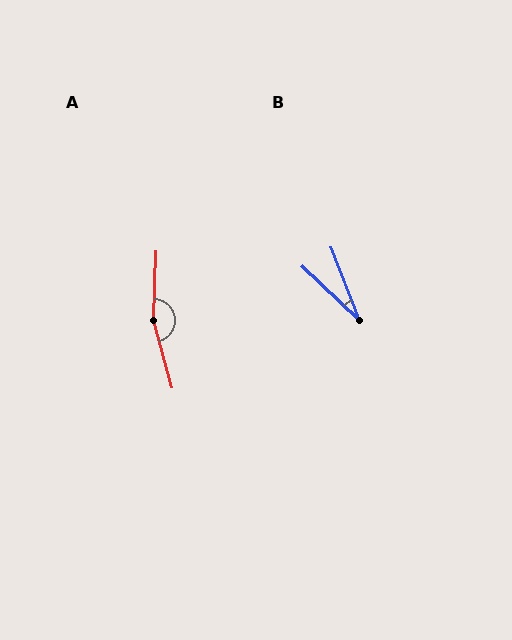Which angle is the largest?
A, at approximately 163 degrees.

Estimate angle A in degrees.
Approximately 163 degrees.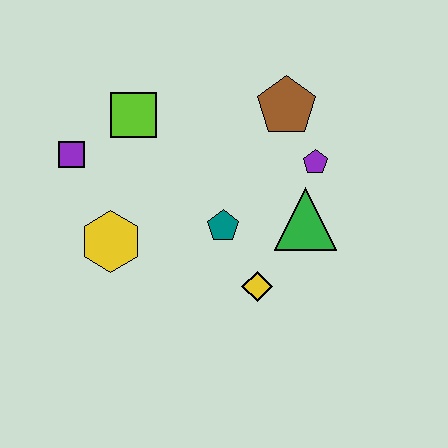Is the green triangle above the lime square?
No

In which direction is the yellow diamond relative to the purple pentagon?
The yellow diamond is below the purple pentagon.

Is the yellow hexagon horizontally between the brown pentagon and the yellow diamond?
No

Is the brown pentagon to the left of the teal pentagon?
No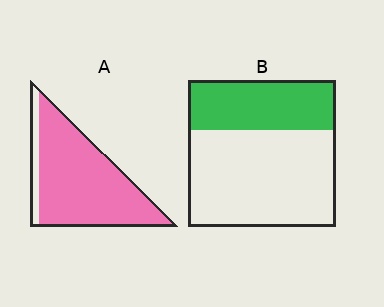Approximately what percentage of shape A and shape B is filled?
A is approximately 90% and B is approximately 35%.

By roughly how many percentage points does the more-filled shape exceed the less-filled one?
By roughly 55 percentage points (A over B).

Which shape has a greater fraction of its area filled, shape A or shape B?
Shape A.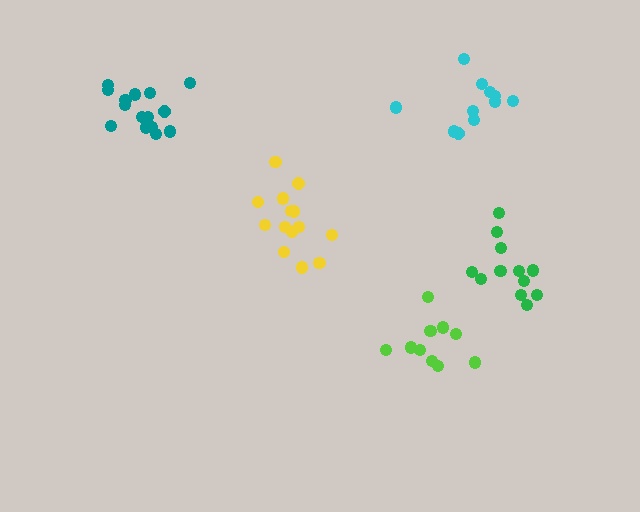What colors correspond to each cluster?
The clusters are colored: lime, cyan, yellow, green, teal.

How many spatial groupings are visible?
There are 5 spatial groupings.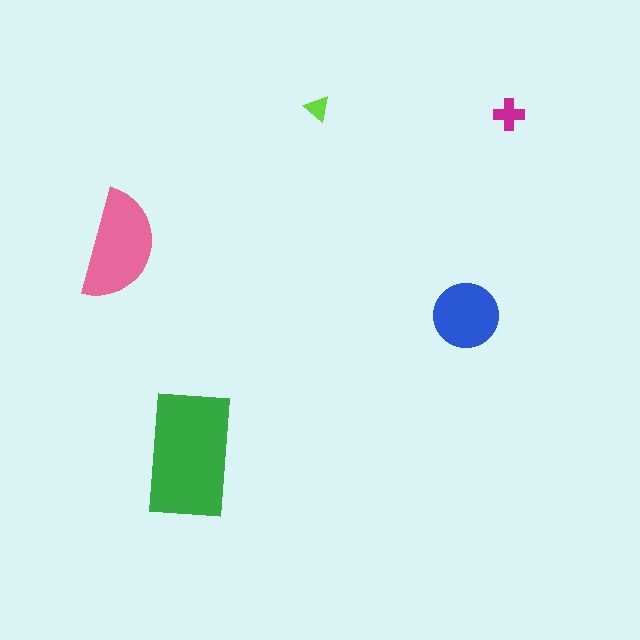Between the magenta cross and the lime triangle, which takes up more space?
The magenta cross.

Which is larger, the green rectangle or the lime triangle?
The green rectangle.